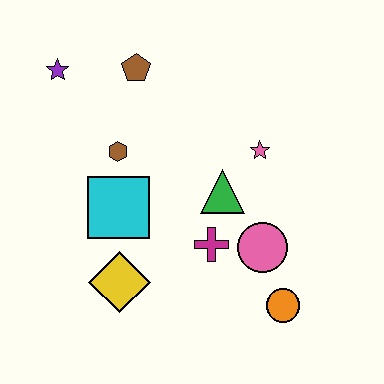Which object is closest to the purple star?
The brown pentagon is closest to the purple star.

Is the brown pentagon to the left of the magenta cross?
Yes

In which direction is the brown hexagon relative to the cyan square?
The brown hexagon is above the cyan square.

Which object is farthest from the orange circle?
The purple star is farthest from the orange circle.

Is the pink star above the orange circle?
Yes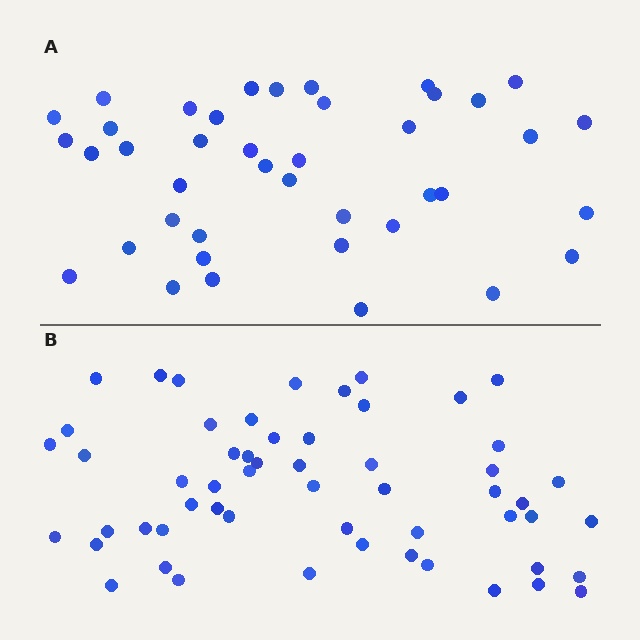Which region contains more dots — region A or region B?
Region B (the bottom region) has more dots.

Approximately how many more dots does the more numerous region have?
Region B has approximately 15 more dots than region A.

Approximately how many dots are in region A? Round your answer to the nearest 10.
About 40 dots. (The exact count is 41, which rounds to 40.)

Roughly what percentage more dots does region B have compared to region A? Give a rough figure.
About 35% more.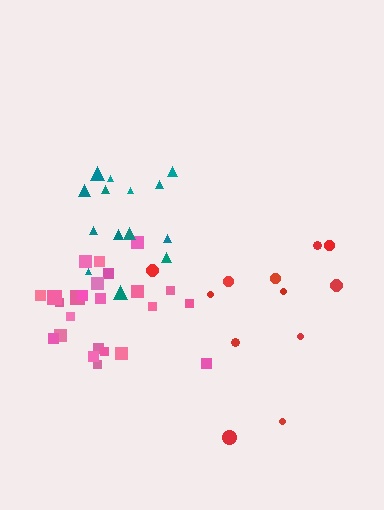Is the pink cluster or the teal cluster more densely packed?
Pink.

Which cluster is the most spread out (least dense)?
Red.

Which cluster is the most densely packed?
Pink.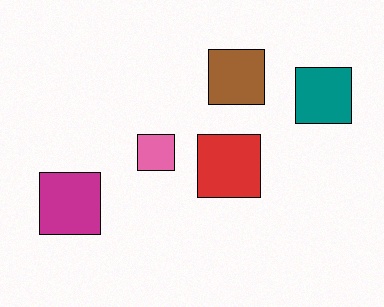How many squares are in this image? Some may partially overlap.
There are 5 squares.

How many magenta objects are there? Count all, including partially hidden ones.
There is 1 magenta object.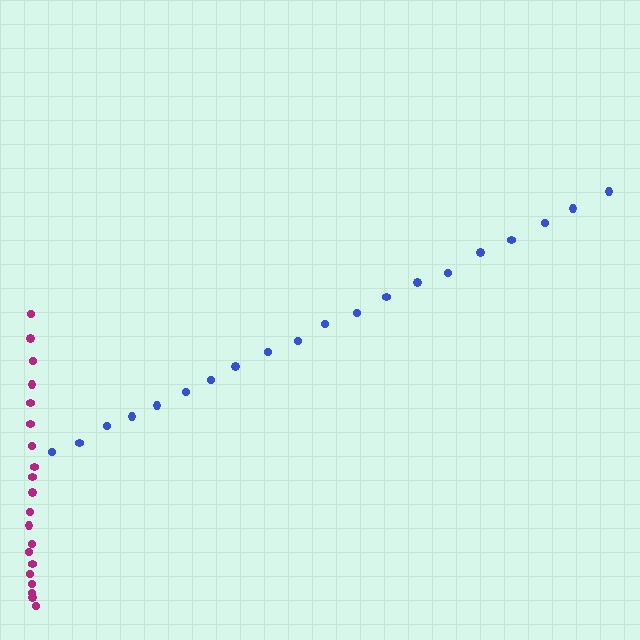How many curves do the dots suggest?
There are 2 distinct paths.